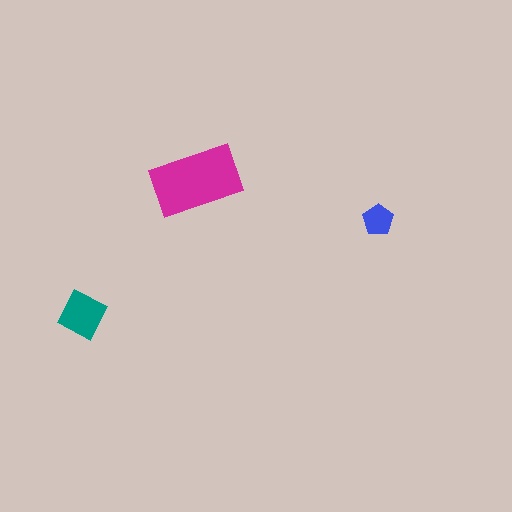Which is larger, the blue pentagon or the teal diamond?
The teal diamond.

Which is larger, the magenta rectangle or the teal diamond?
The magenta rectangle.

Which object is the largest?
The magenta rectangle.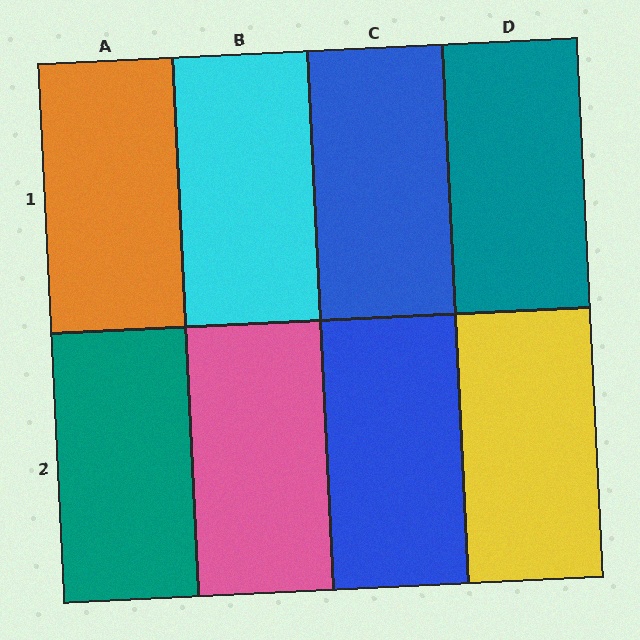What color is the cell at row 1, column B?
Cyan.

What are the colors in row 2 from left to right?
Teal, pink, blue, yellow.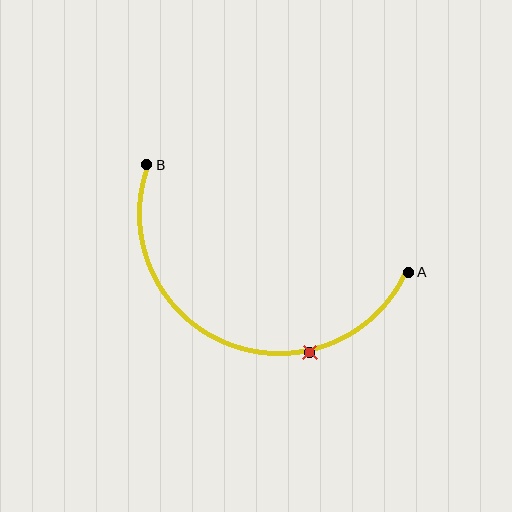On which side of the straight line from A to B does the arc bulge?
The arc bulges below the straight line connecting A and B.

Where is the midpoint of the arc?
The arc midpoint is the point on the curve farthest from the straight line joining A and B. It sits below that line.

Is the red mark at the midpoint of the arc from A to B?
No. The red mark lies on the arc but is closer to endpoint A. The arc midpoint would be at the point on the curve equidistant along the arc from both A and B.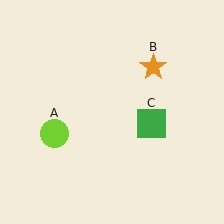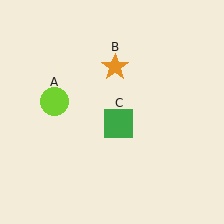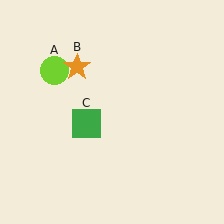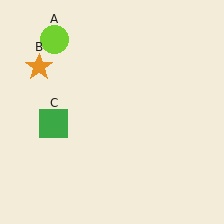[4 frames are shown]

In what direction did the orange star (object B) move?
The orange star (object B) moved left.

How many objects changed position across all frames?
3 objects changed position: lime circle (object A), orange star (object B), green square (object C).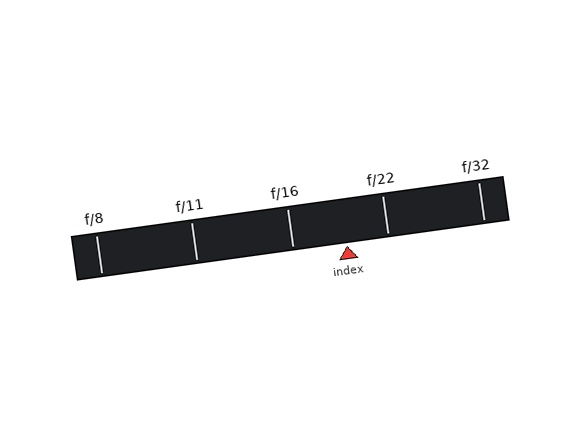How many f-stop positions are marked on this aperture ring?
There are 5 f-stop positions marked.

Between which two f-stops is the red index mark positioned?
The index mark is between f/16 and f/22.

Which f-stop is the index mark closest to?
The index mark is closest to f/22.